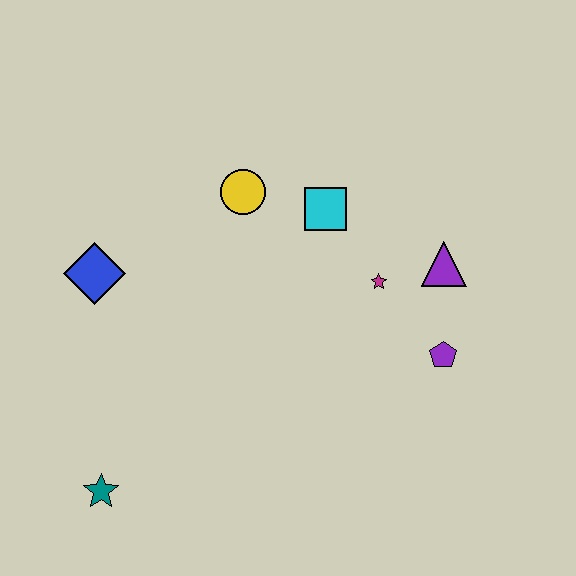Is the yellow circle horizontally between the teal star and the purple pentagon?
Yes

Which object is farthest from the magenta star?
The teal star is farthest from the magenta star.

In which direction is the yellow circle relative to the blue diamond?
The yellow circle is to the right of the blue diamond.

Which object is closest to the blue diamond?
The yellow circle is closest to the blue diamond.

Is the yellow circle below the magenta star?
No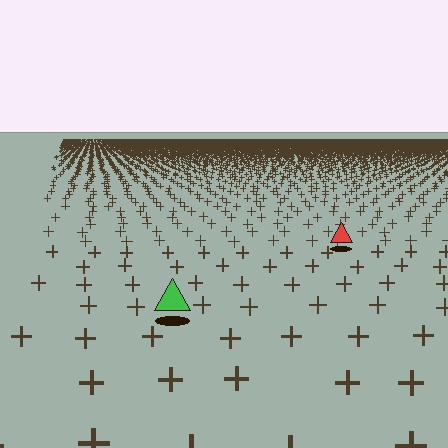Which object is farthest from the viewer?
The red triangle is farthest from the viewer. It appears smaller and the ground texture around it is denser.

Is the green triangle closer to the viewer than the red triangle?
Yes. The green triangle is closer — you can tell from the texture gradient: the ground texture is coarser near it.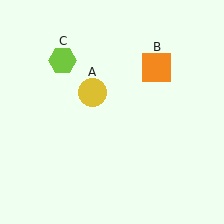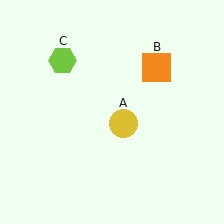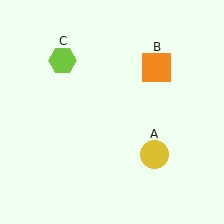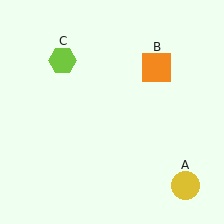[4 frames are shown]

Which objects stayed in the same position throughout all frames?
Orange square (object B) and lime hexagon (object C) remained stationary.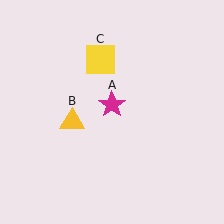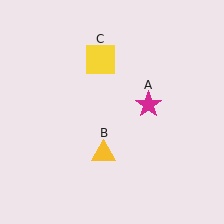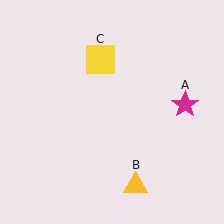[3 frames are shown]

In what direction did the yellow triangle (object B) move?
The yellow triangle (object B) moved down and to the right.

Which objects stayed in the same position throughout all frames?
Yellow square (object C) remained stationary.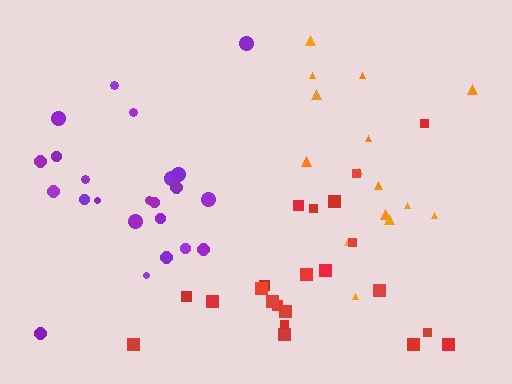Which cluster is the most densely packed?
Purple.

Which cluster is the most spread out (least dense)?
Orange.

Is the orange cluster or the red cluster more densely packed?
Red.